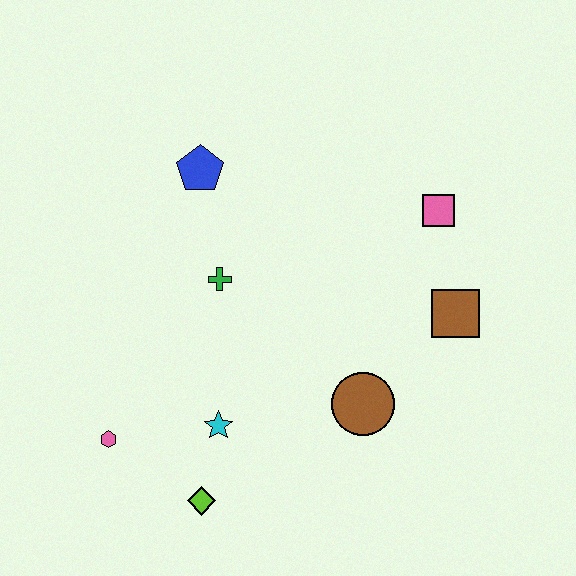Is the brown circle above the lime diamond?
Yes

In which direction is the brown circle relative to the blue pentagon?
The brown circle is below the blue pentagon.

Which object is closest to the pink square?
The brown square is closest to the pink square.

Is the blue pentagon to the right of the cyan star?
No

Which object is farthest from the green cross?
The brown square is farthest from the green cross.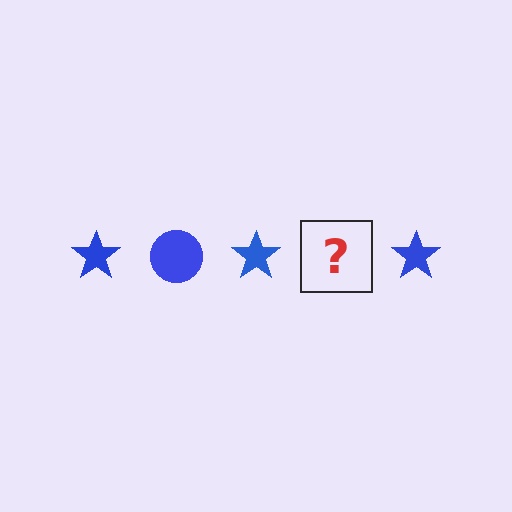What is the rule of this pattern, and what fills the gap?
The rule is that the pattern cycles through star, circle shapes in blue. The gap should be filled with a blue circle.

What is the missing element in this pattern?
The missing element is a blue circle.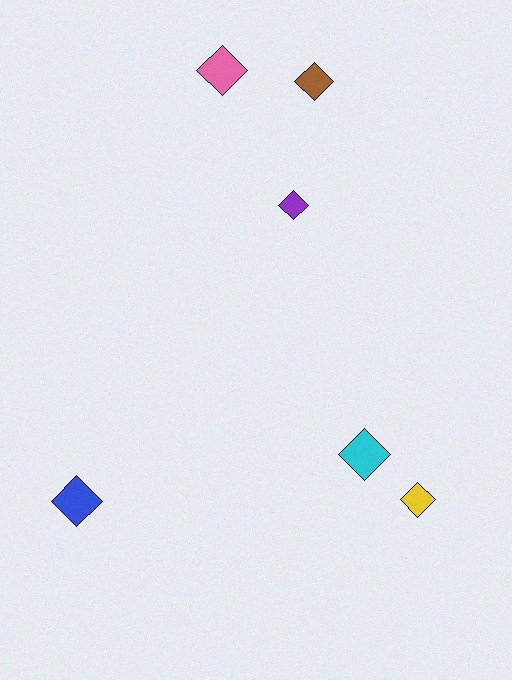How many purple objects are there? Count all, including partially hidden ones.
There is 1 purple object.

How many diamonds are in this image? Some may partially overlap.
There are 6 diamonds.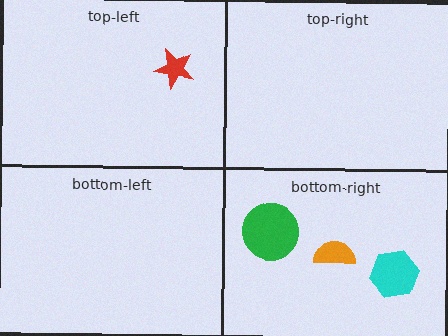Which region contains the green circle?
The bottom-right region.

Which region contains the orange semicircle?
The bottom-right region.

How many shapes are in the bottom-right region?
3.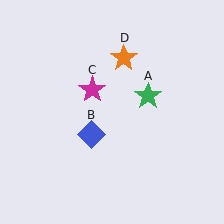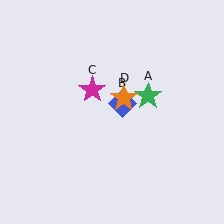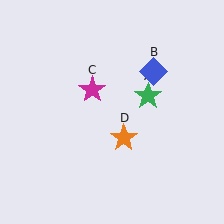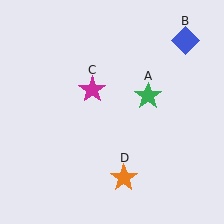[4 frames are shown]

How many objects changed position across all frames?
2 objects changed position: blue diamond (object B), orange star (object D).